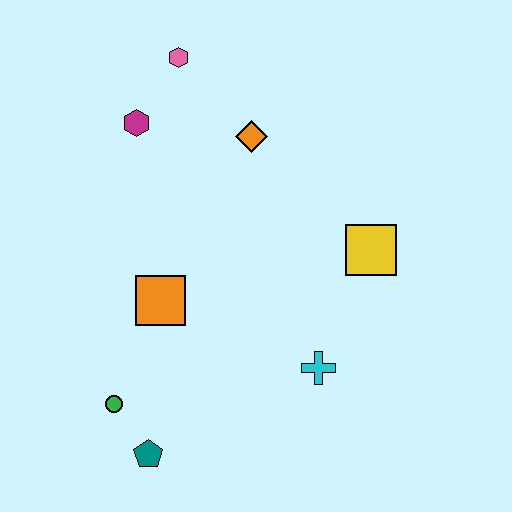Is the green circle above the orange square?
No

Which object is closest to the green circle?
The teal pentagon is closest to the green circle.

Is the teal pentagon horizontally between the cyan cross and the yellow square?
No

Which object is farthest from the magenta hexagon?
The teal pentagon is farthest from the magenta hexagon.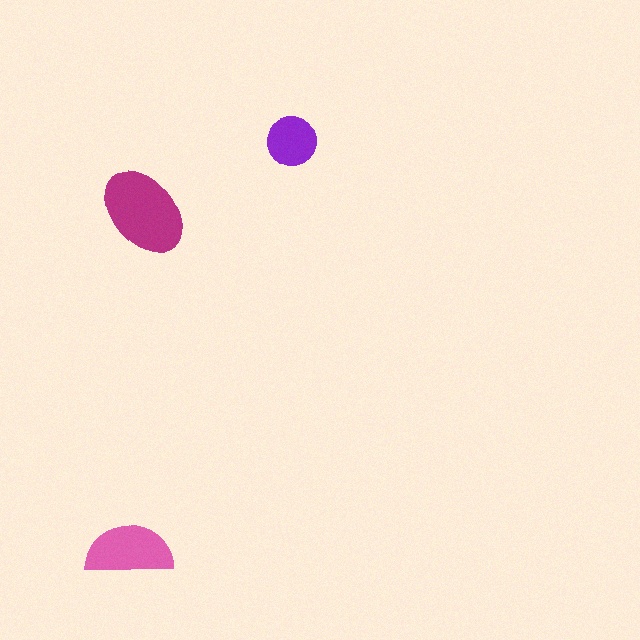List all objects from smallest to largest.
The purple circle, the pink semicircle, the magenta ellipse.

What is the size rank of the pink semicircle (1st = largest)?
2nd.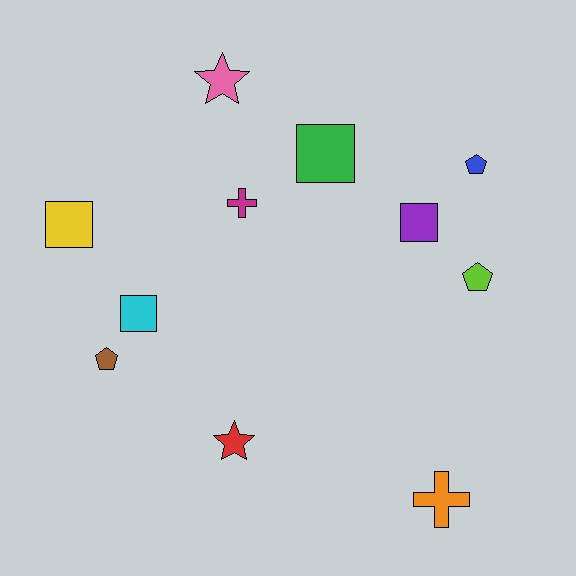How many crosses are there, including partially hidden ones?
There are 2 crosses.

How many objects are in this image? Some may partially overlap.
There are 11 objects.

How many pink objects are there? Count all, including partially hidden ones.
There is 1 pink object.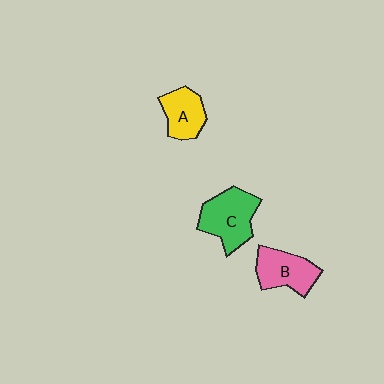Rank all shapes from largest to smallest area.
From largest to smallest: C (green), B (pink), A (yellow).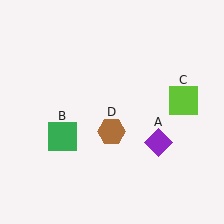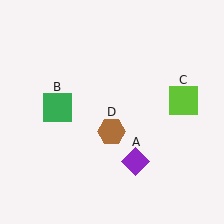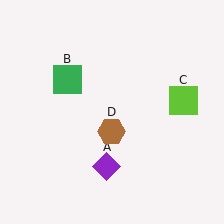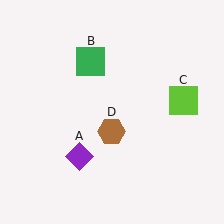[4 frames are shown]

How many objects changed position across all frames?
2 objects changed position: purple diamond (object A), green square (object B).